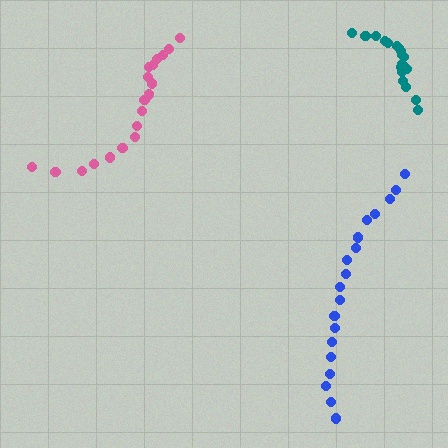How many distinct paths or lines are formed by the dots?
There are 3 distinct paths.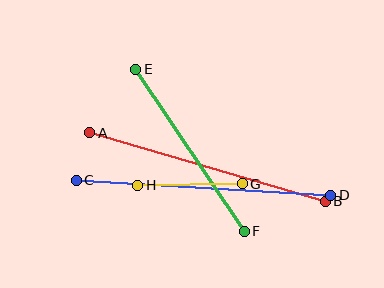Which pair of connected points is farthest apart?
Points C and D are farthest apart.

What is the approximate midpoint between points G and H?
The midpoint is at approximately (190, 184) pixels.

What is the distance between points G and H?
The distance is approximately 104 pixels.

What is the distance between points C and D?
The distance is approximately 255 pixels.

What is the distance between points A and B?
The distance is approximately 246 pixels.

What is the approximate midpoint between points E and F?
The midpoint is at approximately (190, 150) pixels.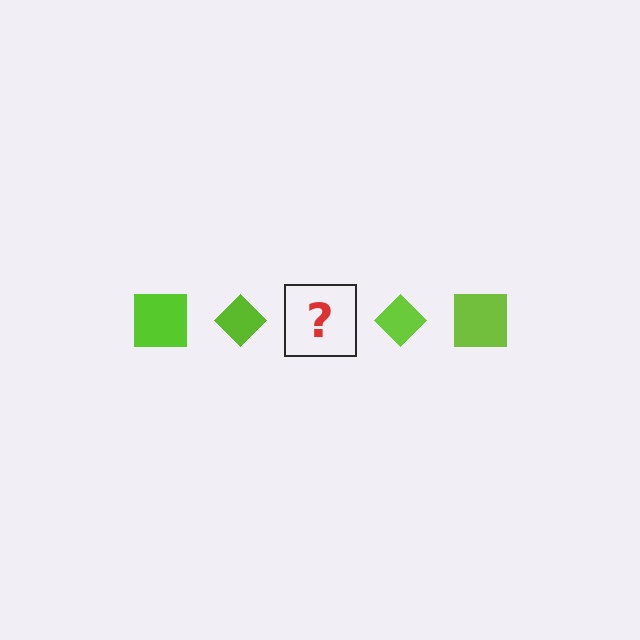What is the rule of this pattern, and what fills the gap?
The rule is that the pattern cycles through square, diamond shapes in lime. The gap should be filled with a lime square.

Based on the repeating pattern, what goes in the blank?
The blank should be a lime square.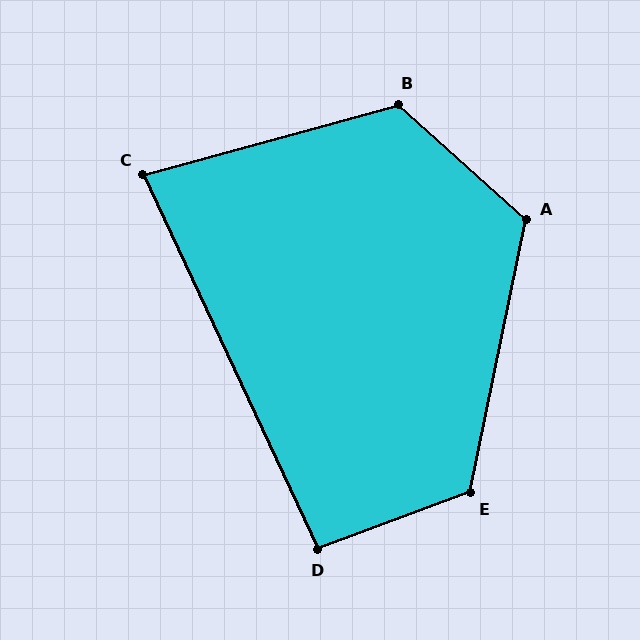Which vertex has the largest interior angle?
B, at approximately 123 degrees.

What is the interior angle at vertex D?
Approximately 95 degrees (approximately right).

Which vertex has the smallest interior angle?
C, at approximately 80 degrees.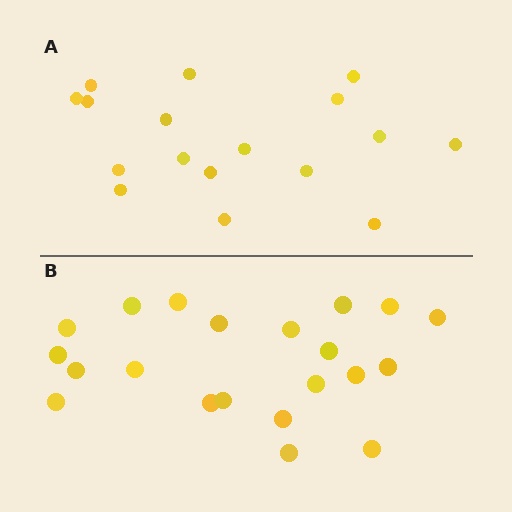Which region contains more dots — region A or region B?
Region B (the bottom region) has more dots.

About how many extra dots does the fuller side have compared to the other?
Region B has about 4 more dots than region A.